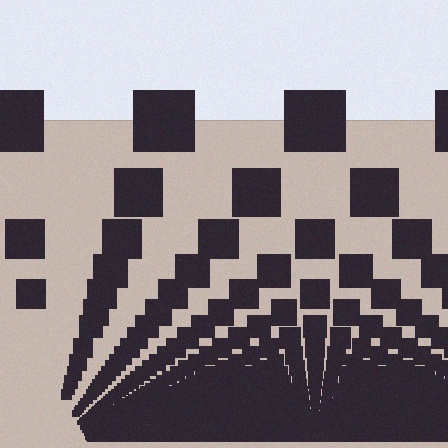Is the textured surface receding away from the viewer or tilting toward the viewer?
The surface appears to tilt toward the viewer. Texture elements get larger and sparser toward the top.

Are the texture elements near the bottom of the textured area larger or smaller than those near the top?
Smaller. The gradient is inverted — elements near the bottom are smaller and denser.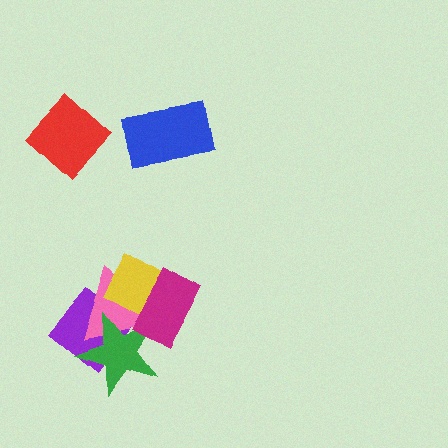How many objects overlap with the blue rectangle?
0 objects overlap with the blue rectangle.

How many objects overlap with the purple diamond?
3 objects overlap with the purple diamond.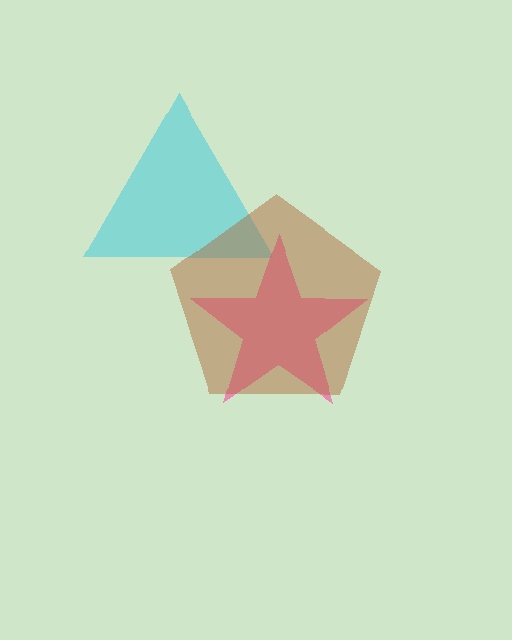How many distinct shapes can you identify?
There are 3 distinct shapes: a cyan triangle, a pink star, a brown pentagon.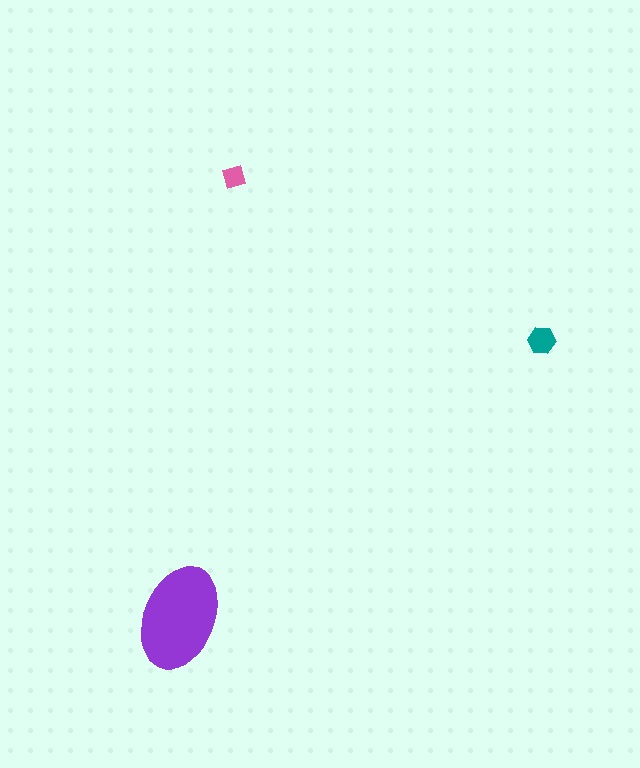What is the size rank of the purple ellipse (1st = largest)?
1st.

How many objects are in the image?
There are 3 objects in the image.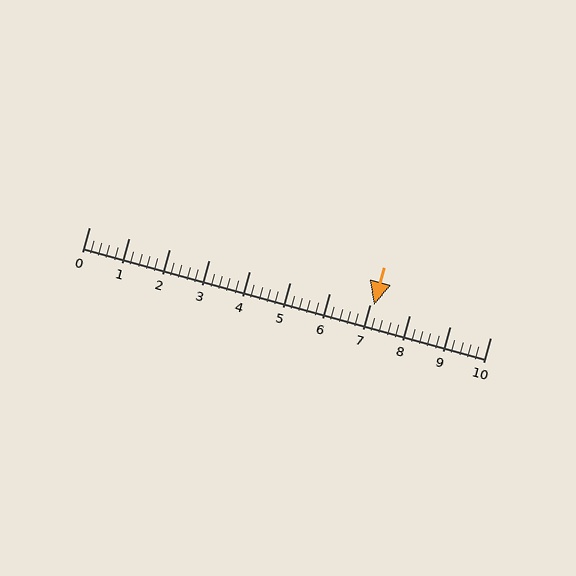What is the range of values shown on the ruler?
The ruler shows values from 0 to 10.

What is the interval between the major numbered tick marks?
The major tick marks are spaced 1 units apart.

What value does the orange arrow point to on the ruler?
The orange arrow points to approximately 7.1.